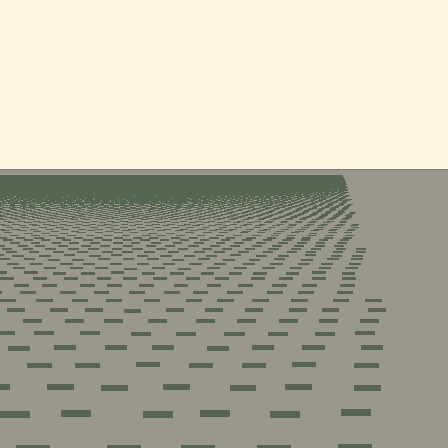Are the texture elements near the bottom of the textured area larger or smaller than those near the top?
Larger. Near the bottom, elements are closer to the viewer and appear at a bigger on-screen size.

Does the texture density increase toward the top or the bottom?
Density increases toward the top.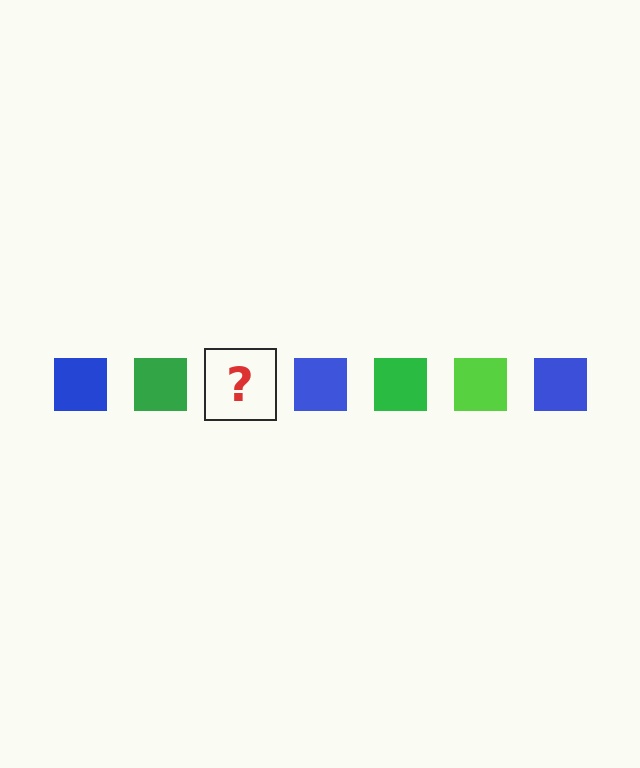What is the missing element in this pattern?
The missing element is a lime square.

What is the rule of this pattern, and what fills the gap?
The rule is that the pattern cycles through blue, green, lime squares. The gap should be filled with a lime square.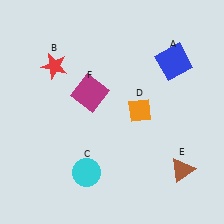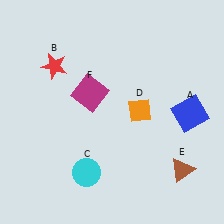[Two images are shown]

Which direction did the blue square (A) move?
The blue square (A) moved down.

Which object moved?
The blue square (A) moved down.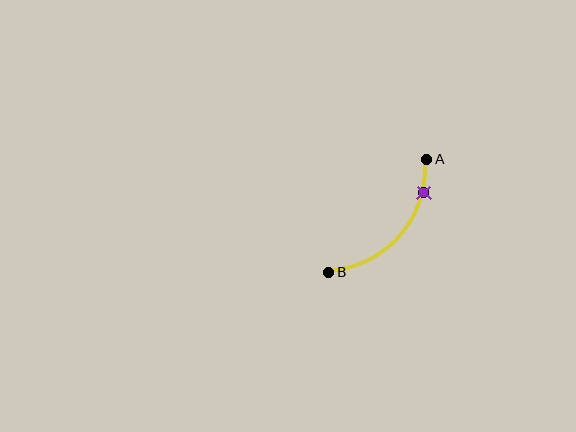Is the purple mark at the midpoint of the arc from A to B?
No. The purple mark lies on the arc but is closer to endpoint A. The arc midpoint would be at the point on the curve equidistant along the arc from both A and B.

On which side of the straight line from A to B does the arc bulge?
The arc bulges below and to the right of the straight line connecting A and B.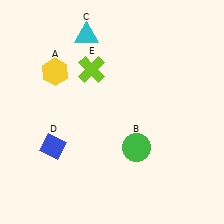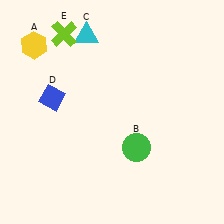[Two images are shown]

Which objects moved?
The objects that moved are: the yellow hexagon (A), the blue diamond (D), the lime cross (E).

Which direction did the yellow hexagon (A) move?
The yellow hexagon (A) moved up.